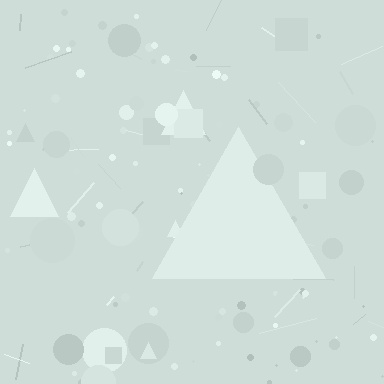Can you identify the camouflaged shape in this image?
The camouflaged shape is a triangle.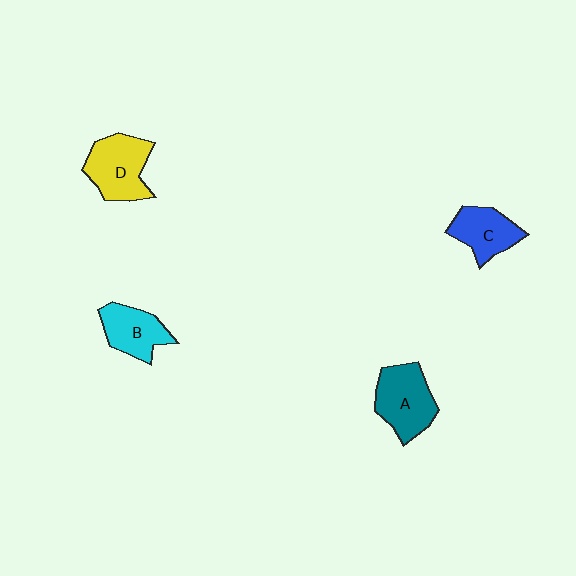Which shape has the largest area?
Shape A (teal).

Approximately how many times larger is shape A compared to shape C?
Approximately 1.3 times.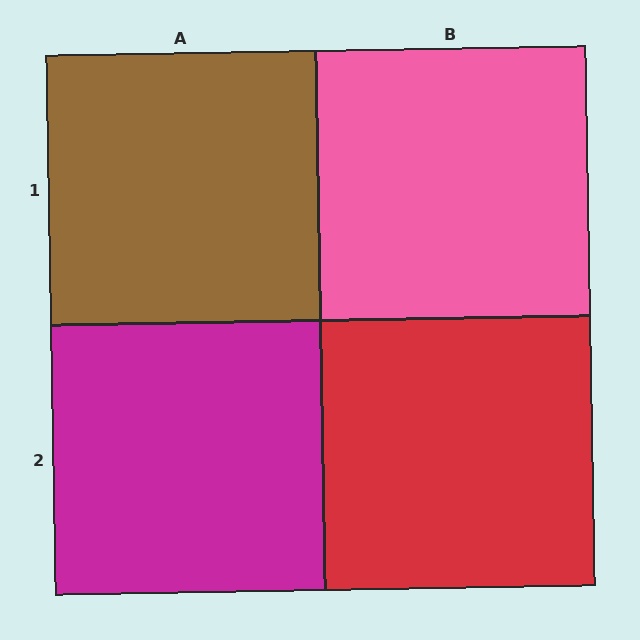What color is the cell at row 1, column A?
Brown.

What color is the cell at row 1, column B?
Pink.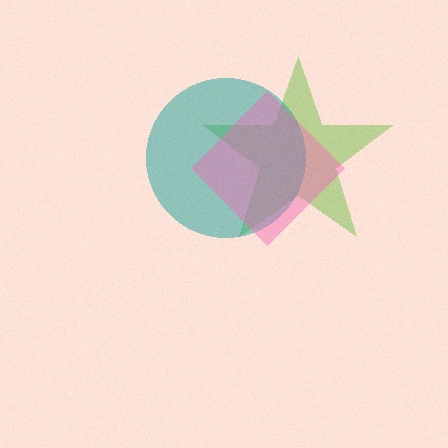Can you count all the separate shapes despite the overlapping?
Yes, there are 3 separate shapes.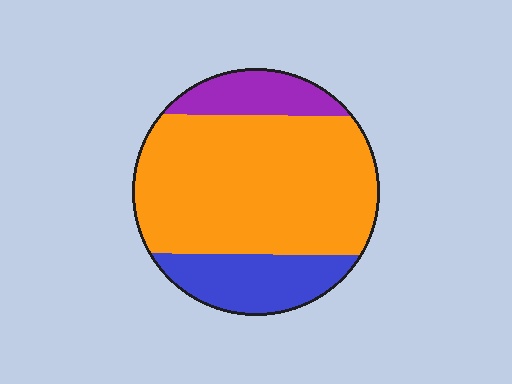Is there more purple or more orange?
Orange.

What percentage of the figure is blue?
Blue covers roughly 20% of the figure.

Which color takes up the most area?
Orange, at roughly 65%.